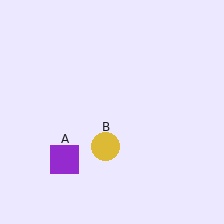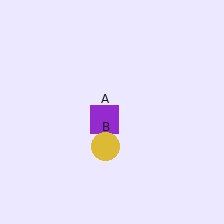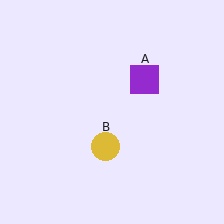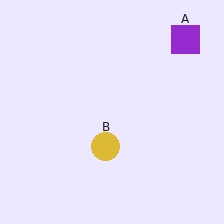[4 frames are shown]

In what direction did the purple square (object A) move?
The purple square (object A) moved up and to the right.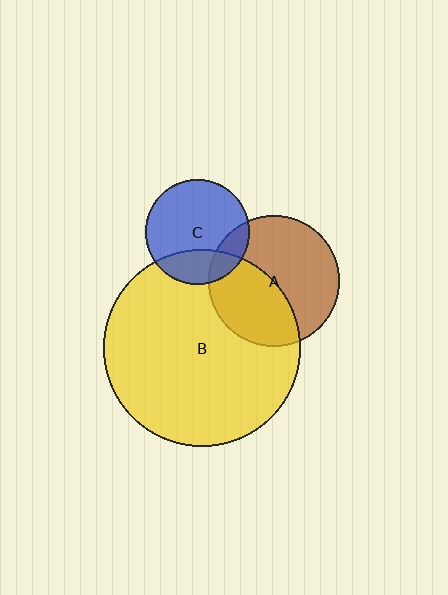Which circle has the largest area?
Circle B (yellow).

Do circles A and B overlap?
Yes.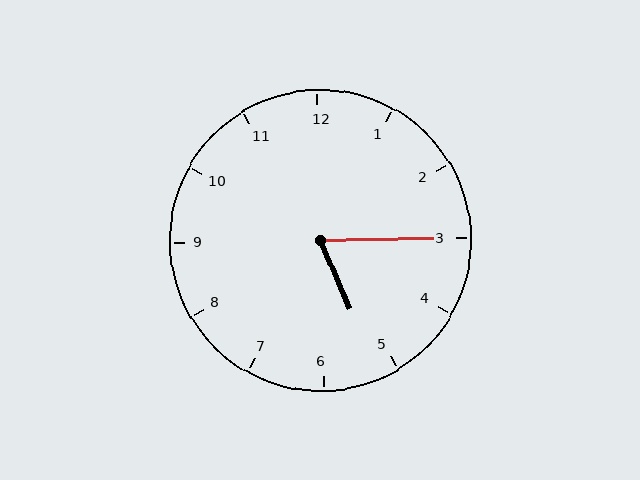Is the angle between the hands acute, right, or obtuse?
It is acute.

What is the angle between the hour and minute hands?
Approximately 68 degrees.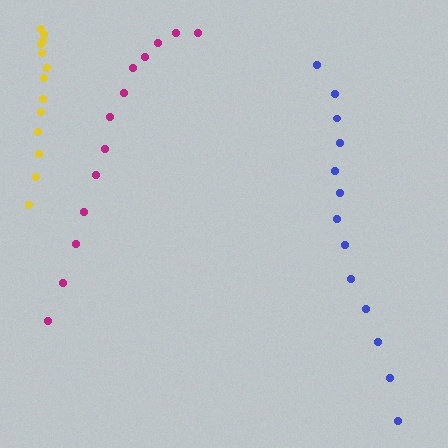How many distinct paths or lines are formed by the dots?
There are 3 distinct paths.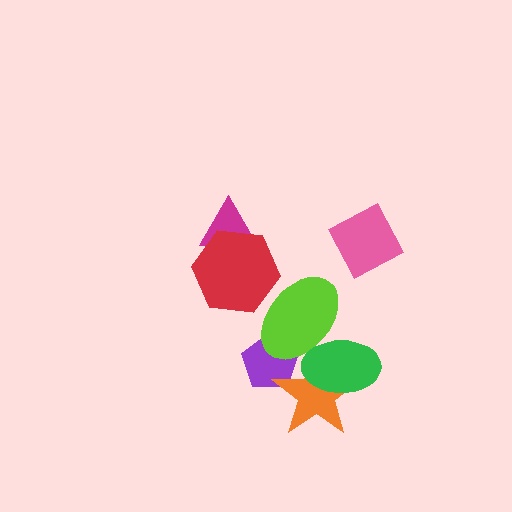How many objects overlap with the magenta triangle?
1 object overlaps with the magenta triangle.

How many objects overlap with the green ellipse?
2 objects overlap with the green ellipse.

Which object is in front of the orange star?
The green ellipse is in front of the orange star.